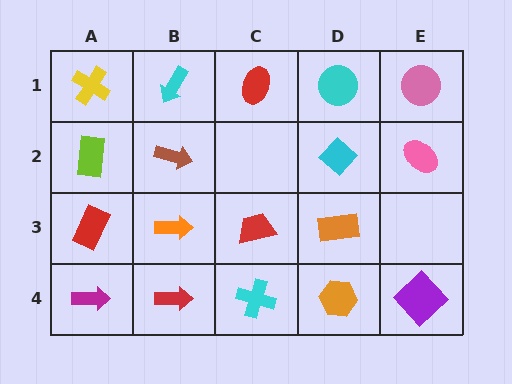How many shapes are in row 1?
5 shapes.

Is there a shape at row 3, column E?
No, that cell is empty.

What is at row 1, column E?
A pink circle.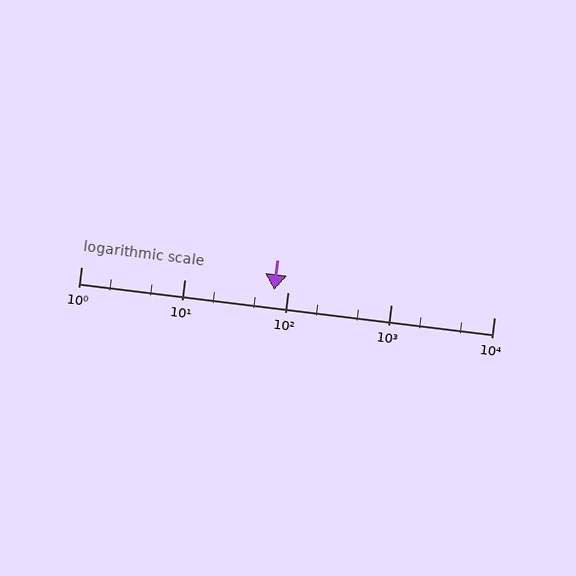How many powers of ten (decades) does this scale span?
The scale spans 4 decades, from 1 to 10000.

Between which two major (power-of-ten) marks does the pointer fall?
The pointer is between 10 and 100.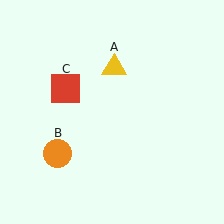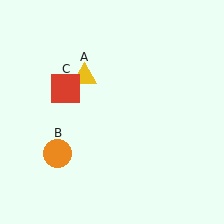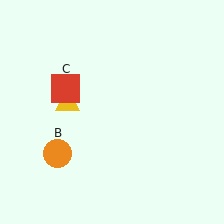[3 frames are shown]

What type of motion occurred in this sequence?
The yellow triangle (object A) rotated counterclockwise around the center of the scene.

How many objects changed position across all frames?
1 object changed position: yellow triangle (object A).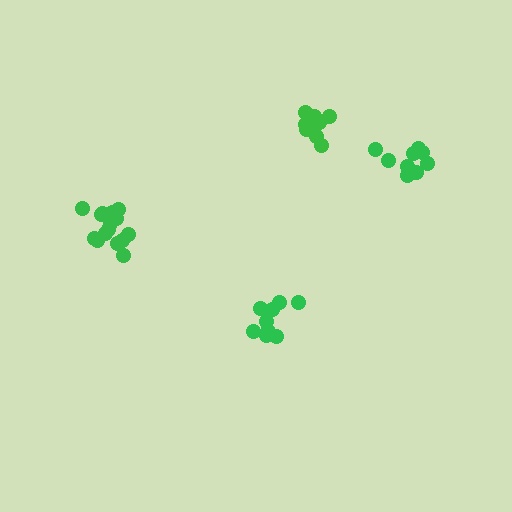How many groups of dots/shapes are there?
There are 4 groups.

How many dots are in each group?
Group 1: 15 dots, Group 2: 9 dots, Group 3: 9 dots, Group 4: 11 dots (44 total).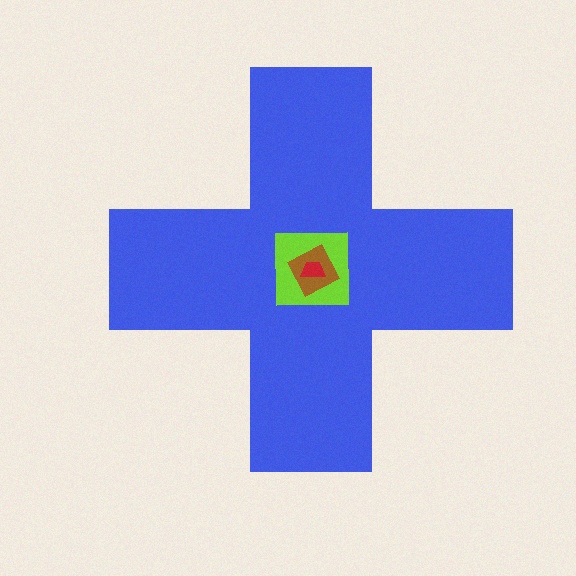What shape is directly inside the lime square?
The brown square.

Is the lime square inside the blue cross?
Yes.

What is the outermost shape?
The blue cross.